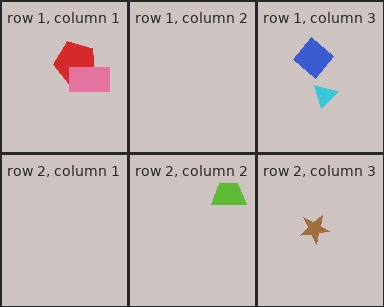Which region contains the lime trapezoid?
The row 2, column 2 region.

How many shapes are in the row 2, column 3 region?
1.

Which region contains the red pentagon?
The row 1, column 1 region.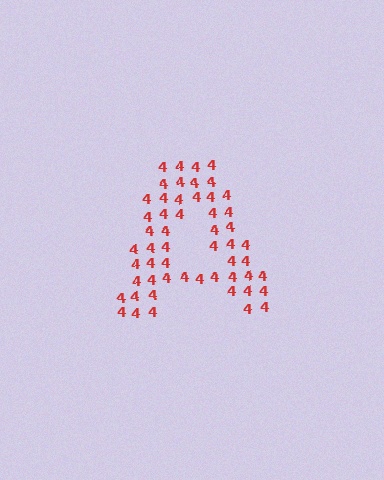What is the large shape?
The large shape is the letter A.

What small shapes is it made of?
It is made of small digit 4's.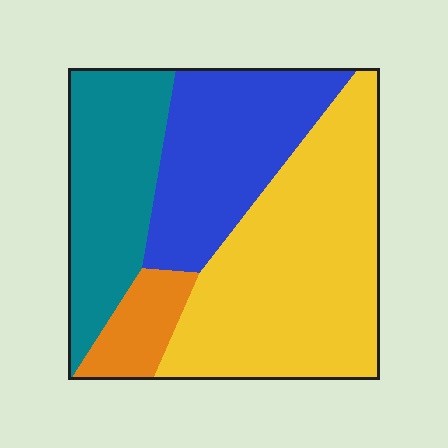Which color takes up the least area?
Orange, at roughly 10%.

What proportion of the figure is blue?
Blue takes up about one quarter (1/4) of the figure.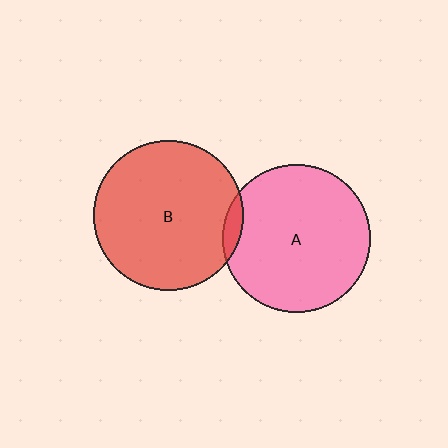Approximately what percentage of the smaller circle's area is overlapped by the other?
Approximately 5%.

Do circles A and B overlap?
Yes.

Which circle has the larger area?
Circle B (red).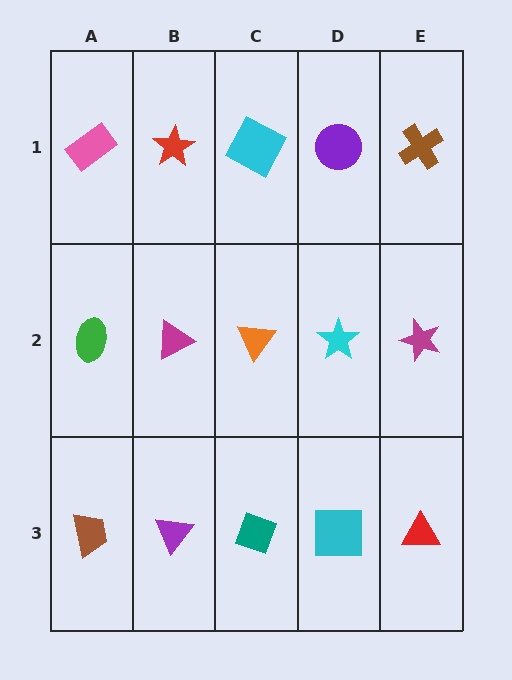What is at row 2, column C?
An orange triangle.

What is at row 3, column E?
A red triangle.